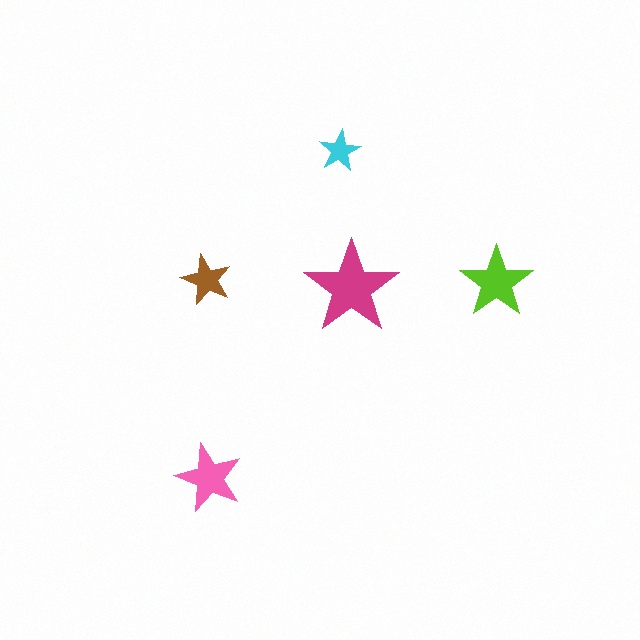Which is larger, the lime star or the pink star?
The lime one.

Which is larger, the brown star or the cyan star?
The brown one.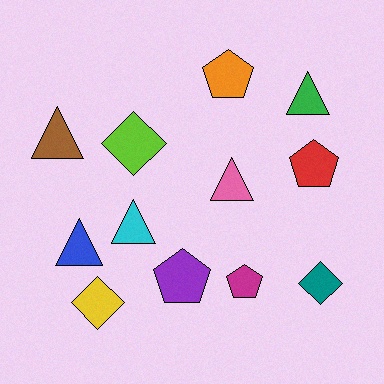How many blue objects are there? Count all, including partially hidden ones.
There is 1 blue object.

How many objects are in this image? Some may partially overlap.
There are 12 objects.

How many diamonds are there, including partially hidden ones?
There are 3 diamonds.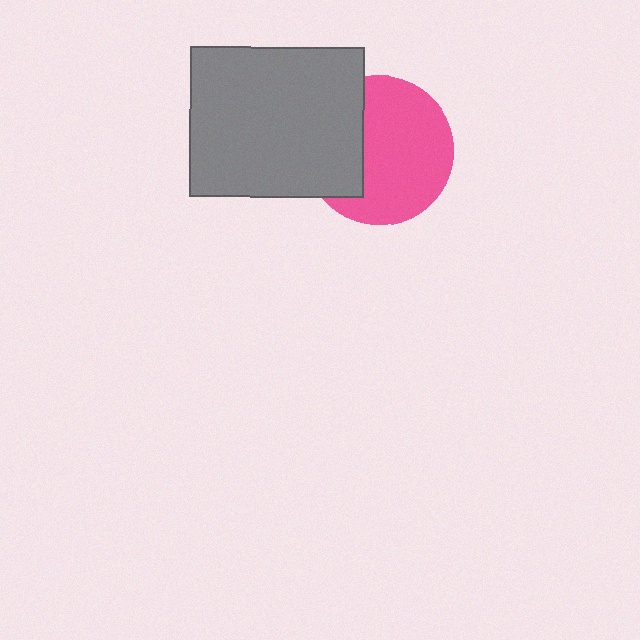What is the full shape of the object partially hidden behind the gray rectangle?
The partially hidden object is a pink circle.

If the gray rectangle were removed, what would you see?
You would see the complete pink circle.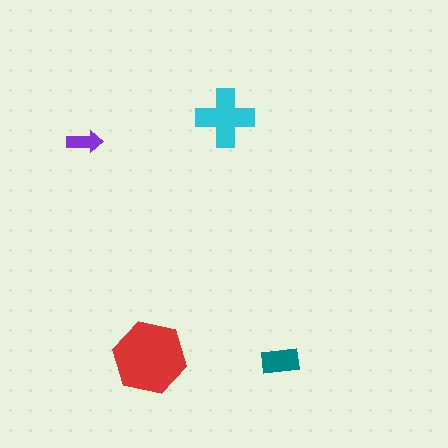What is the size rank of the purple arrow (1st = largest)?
4th.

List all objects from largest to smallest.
The red hexagon, the cyan cross, the teal rectangle, the purple arrow.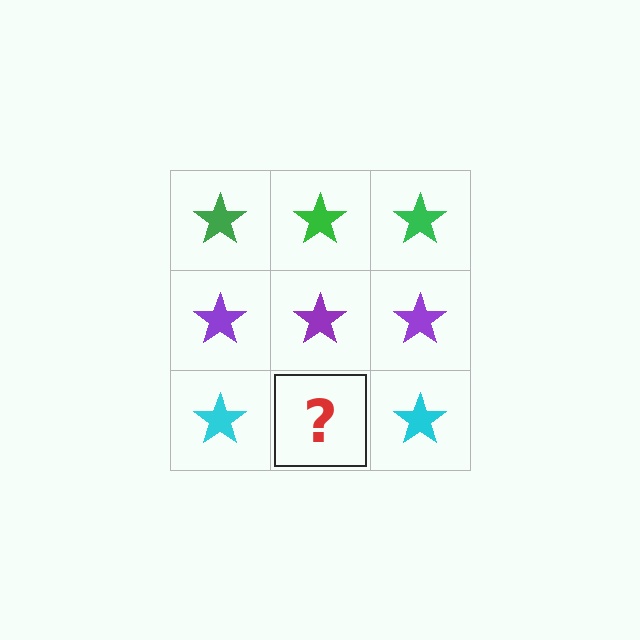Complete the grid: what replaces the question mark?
The question mark should be replaced with a cyan star.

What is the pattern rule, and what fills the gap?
The rule is that each row has a consistent color. The gap should be filled with a cyan star.